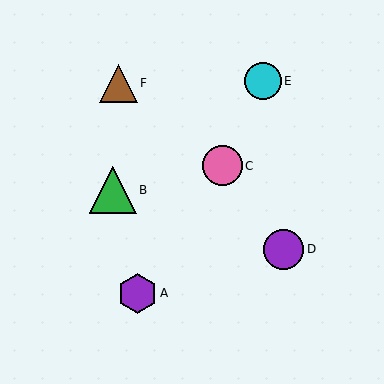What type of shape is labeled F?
Shape F is a brown triangle.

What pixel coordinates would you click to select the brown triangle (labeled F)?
Click at (118, 83) to select the brown triangle F.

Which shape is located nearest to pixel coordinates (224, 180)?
The pink circle (labeled C) at (222, 166) is nearest to that location.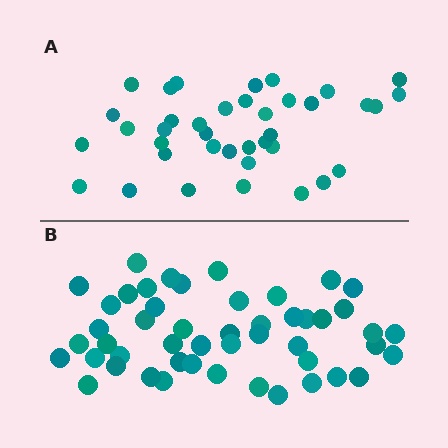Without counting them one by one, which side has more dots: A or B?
Region B (the bottom region) has more dots.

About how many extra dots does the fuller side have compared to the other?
Region B has roughly 12 or so more dots than region A.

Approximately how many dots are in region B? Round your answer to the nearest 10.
About 50 dots. (The exact count is 49, which rounds to 50.)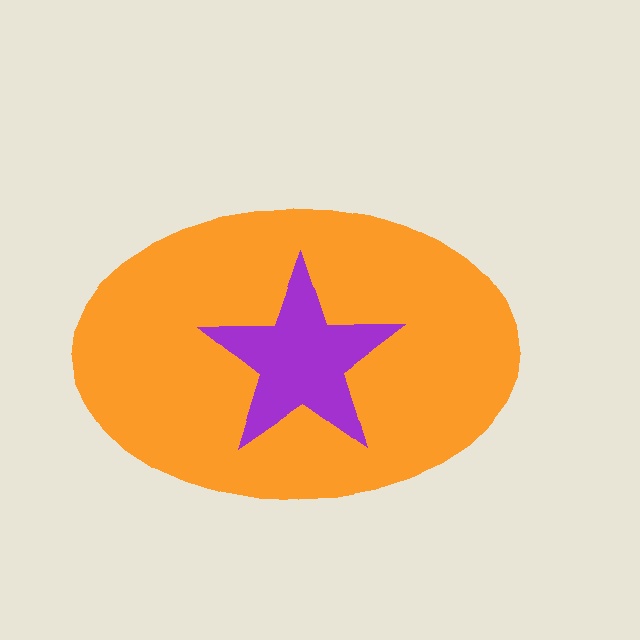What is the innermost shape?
The purple star.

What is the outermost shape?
The orange ellipse.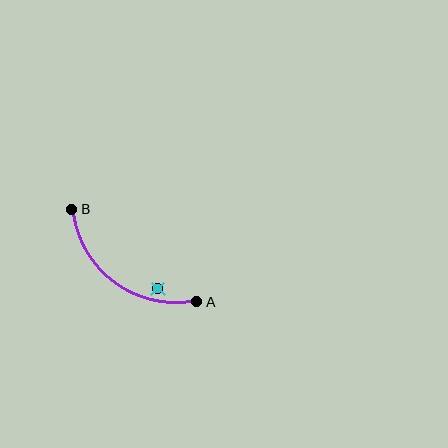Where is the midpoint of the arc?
The arc midpoint is the point on the curve farthest from the straight line joining A and B. It sits below and to the left of that line.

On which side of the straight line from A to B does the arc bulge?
The arc bulges below and to the left of the straight line connecting A and B.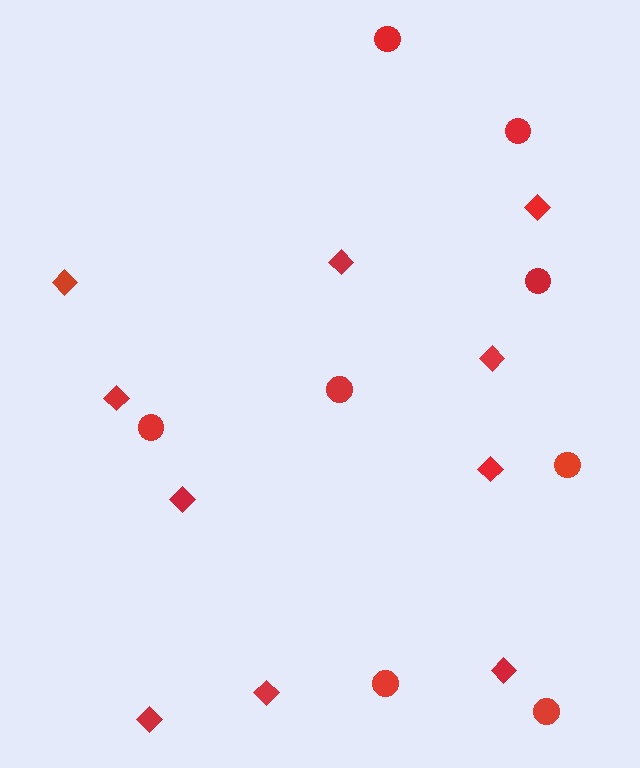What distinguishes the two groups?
There are 2 groups: one group of diamonds (10) and one group of circles (8).